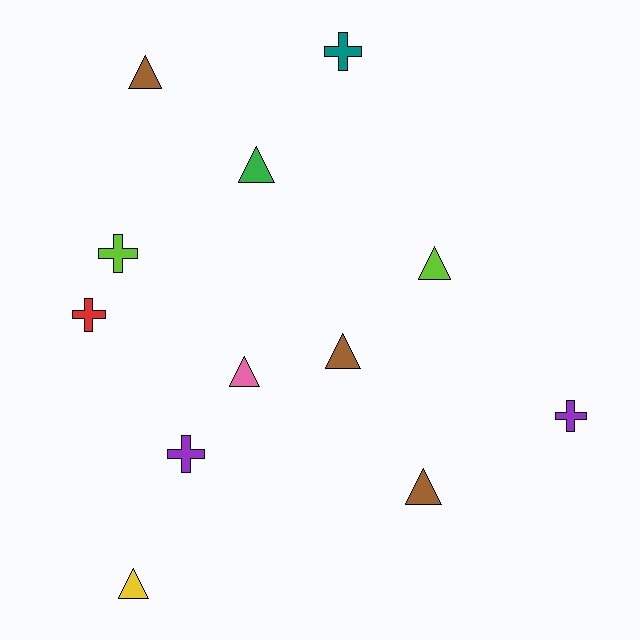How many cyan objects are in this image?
There are no cyan objects.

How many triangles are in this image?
There are 7 triangles.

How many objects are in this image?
There are 12 objects.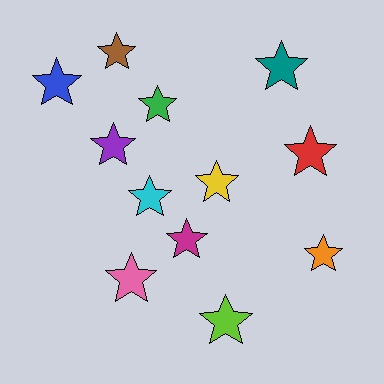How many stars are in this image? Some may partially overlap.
There are 12 stars.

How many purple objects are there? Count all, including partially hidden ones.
There is 1 purple object.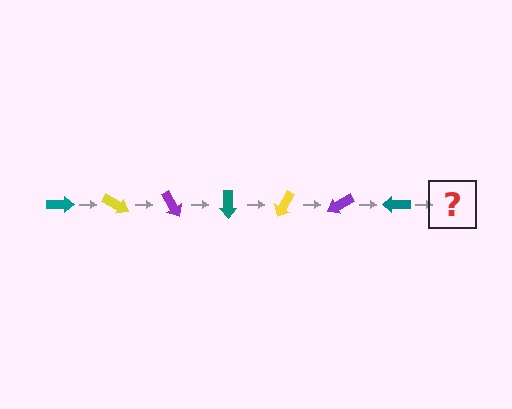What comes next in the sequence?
The next element should be a yellow arrow, rotated 210 degrees from the start.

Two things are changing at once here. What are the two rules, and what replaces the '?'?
The two rules are that it rotates 30 degrees each step and the color cycles through teal, yellow, and purple. The '?' should be a yellow arrow, rotated 210 degrees from the start.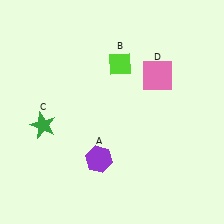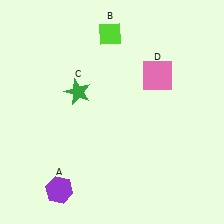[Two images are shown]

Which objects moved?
The objects that moved are: the purple hexagon (A), the lime diamond (B), the green star (C).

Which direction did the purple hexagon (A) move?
The purple hexagon (A) moved left.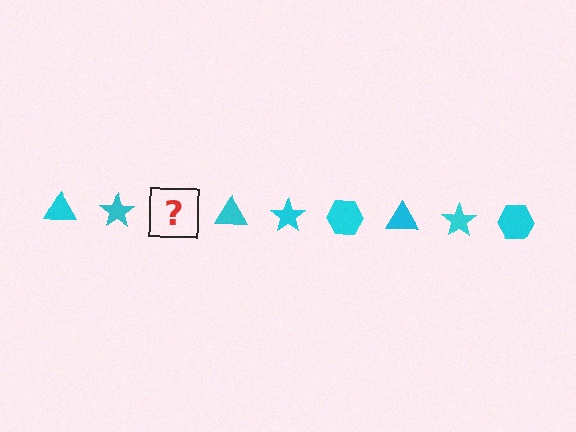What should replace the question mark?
The question mark should be replaced with a cyan hexagon.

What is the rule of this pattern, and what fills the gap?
The rule is that the pattern cycles through triangle, star, hexagon shapes in cyan. The gap should be filled with a cyan hexagon.